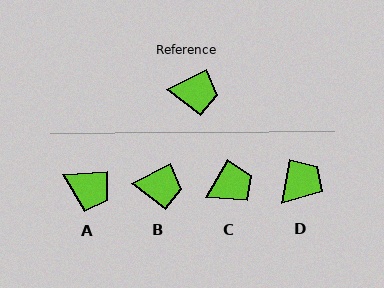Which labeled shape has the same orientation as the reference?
B.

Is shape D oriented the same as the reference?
No, it is off by about 53 degrees.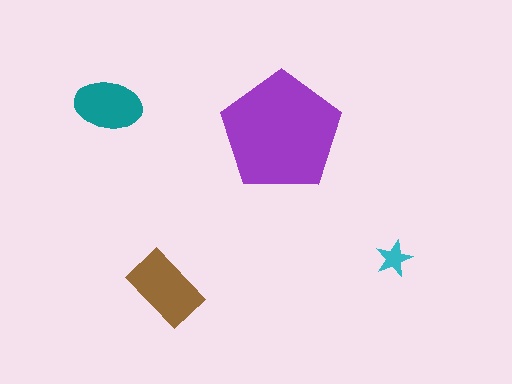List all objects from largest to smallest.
The purple pentagon, the brown rectangle, the teal ellipse, the cyan star.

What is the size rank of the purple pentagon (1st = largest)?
1st.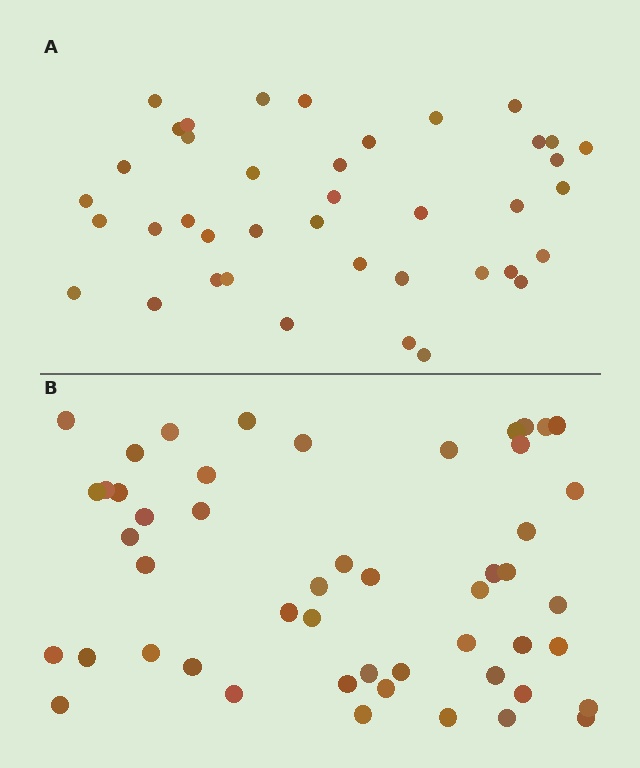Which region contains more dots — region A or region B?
Region B (the bottom region) has more dots.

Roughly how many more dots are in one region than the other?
Region B has roughly 10 or so more dots than region A.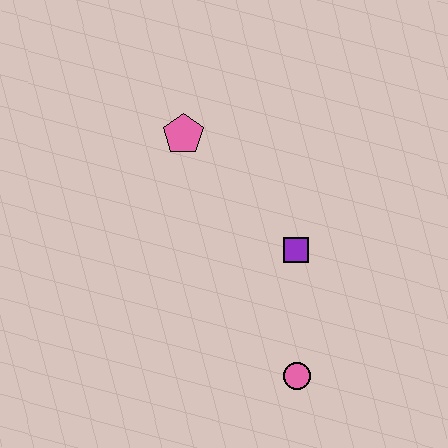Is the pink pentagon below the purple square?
No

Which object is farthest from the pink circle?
The pink pentagon is farthest from the pink circle.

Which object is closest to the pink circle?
The purple square is closest to the pink circle.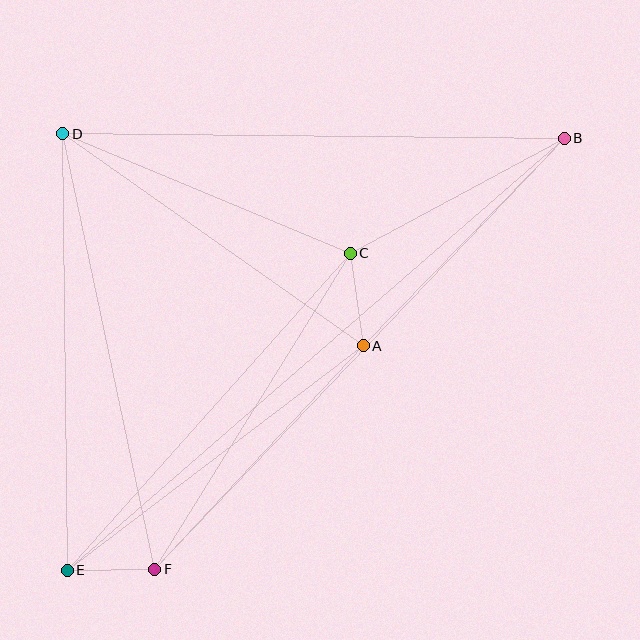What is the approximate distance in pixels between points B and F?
The distance between B and F is approximately 594 pixels.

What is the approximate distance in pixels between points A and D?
The distance between A and D is approximately 368 pixels.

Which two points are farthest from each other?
Points B and E are farthest from each other.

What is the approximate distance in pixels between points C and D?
The distance between C and D is approximately 312 pixels.